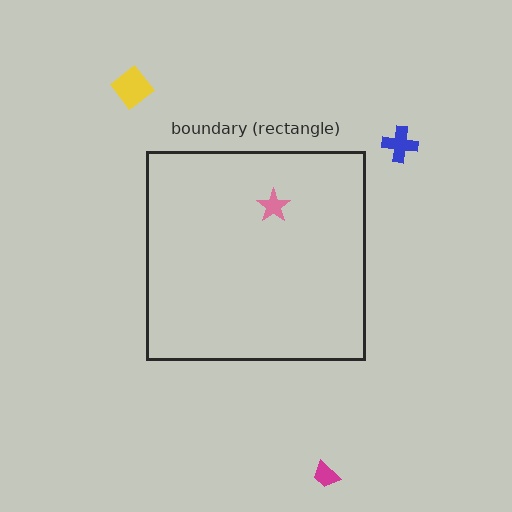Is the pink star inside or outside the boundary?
Inside.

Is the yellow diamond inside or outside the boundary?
Outside.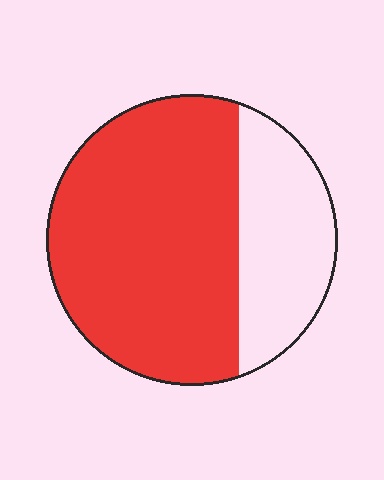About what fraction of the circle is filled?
About two thirds (2/3).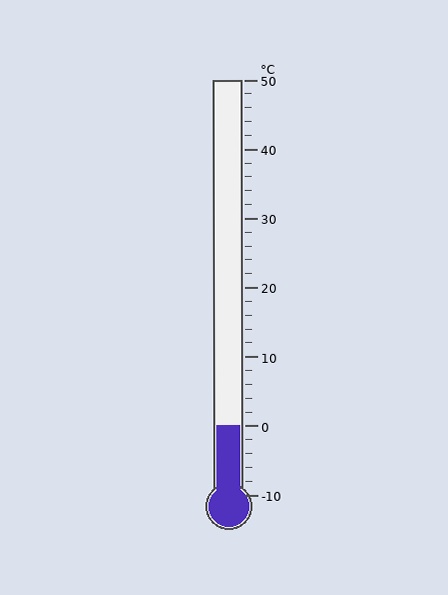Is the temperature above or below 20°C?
The temperature is below 20°C.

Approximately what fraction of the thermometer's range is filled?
The thermometer is filled to approximately 15% of its range.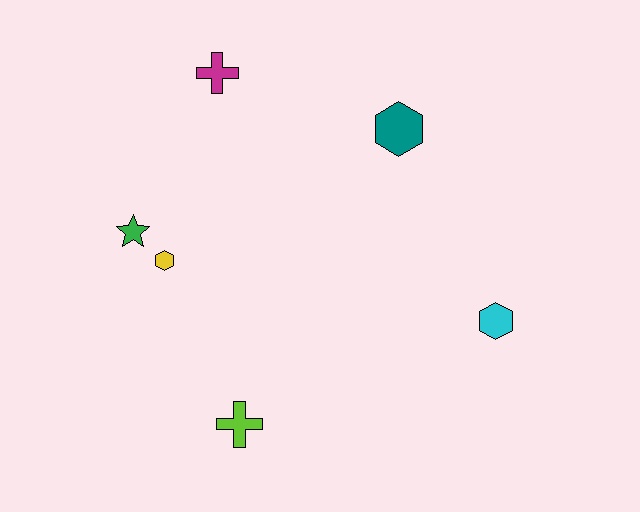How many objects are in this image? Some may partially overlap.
There are 6 objects.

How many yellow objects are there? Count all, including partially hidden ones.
There is 1 yellow object.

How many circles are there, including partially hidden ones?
There are no circles.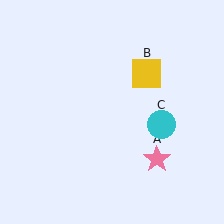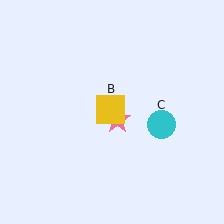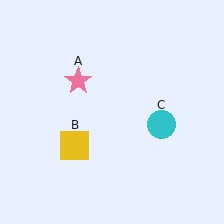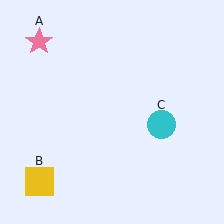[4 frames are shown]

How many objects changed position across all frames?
2 objects changed position: pink star (object A), yellow square (object B).